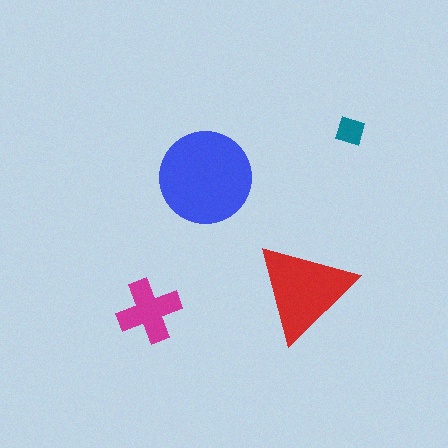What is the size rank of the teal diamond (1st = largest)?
4th.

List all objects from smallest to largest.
The teal diamond, the magenta cross, the red triangle, the blue circle.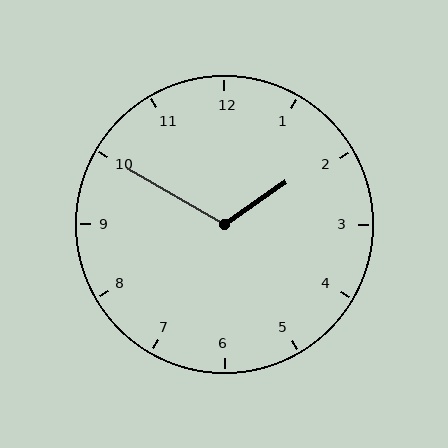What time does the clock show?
1:50.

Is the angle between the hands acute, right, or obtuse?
It is obtuse.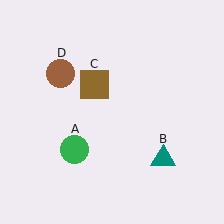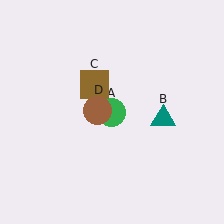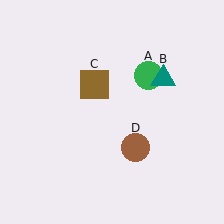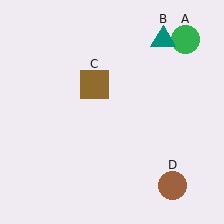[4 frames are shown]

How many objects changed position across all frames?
3 objects changed position: green circle (object A), teal triangle (object B), brown circle (object D).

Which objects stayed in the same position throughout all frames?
Brown square (object C) remained stationary.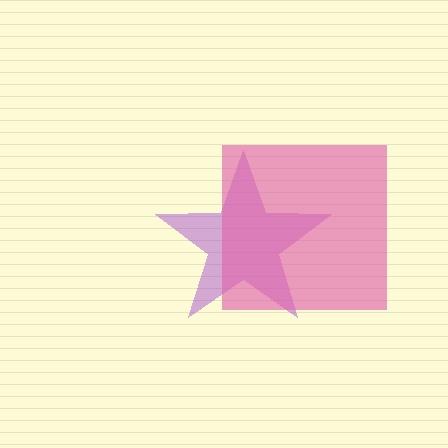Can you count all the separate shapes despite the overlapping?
Yes, there are 2 separate shapes.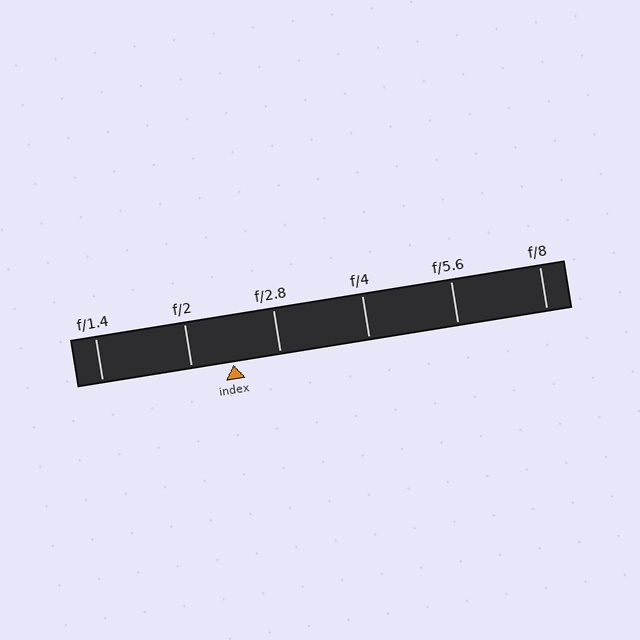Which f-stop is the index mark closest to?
The index mark is closest to f/2.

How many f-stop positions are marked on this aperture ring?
There are 6 f-stop positions marked.